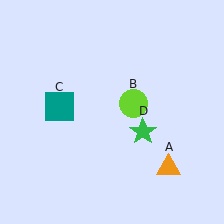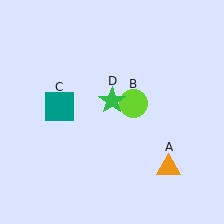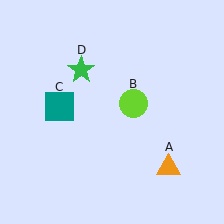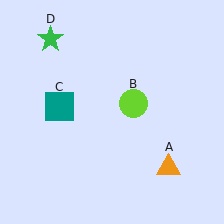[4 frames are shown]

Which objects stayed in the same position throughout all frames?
Orange triangle (object A) and lime circle (object B) and teal square (object C) remained stationary.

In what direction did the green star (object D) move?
The green star (object D) moved up and to the left.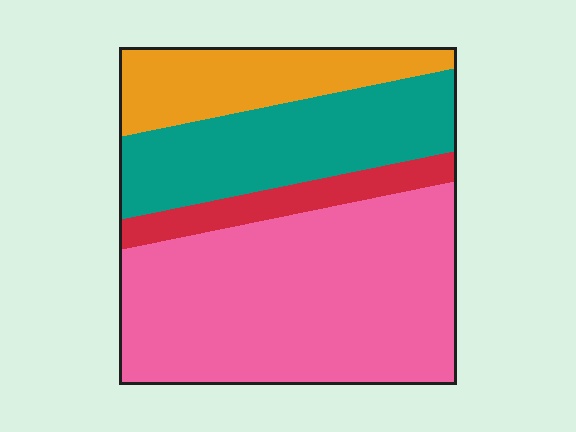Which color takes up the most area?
Pink, at roughly 50%.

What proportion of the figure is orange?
Orange takes up less than a quarter of the figure.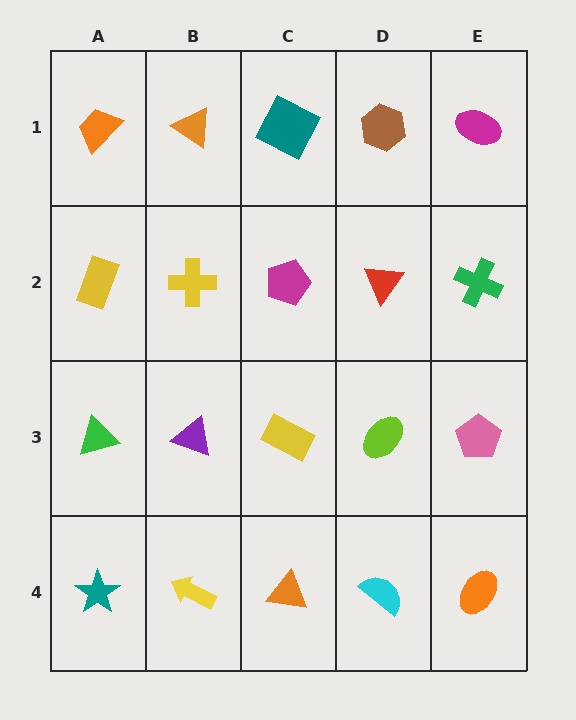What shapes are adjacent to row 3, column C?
A magenta pentagon (row 2, column C), an orange triangle (row 4, column C), a purple triangle (row 3, column B), a lime ellipse (row 3, column D).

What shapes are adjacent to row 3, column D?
A red triangle (row 2, column D), a cyan semicircle (row 4, column D), a yellow rectangle (row 3, column C), a pink pentagon (row 3, column E).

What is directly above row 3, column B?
A yellow cross.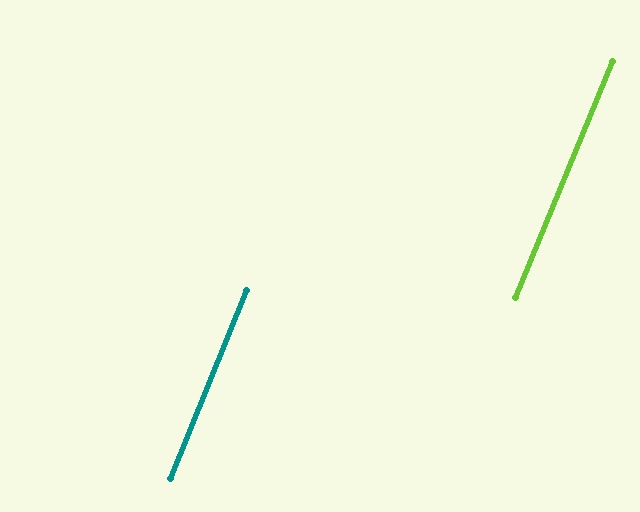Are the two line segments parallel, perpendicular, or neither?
Parallel — their directions differ by only 0.3°.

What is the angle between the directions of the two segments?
Approximately 0 degrees.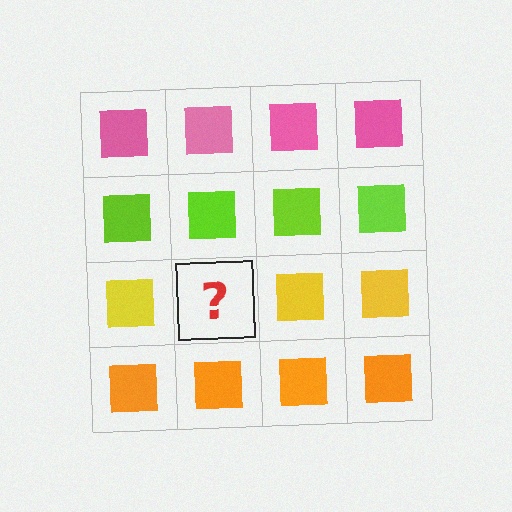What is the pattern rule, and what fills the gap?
The rule is that each row has a consistent color. The gap should be filled with a yellow square.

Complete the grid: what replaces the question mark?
The question mark should be replaced with a yellow square.